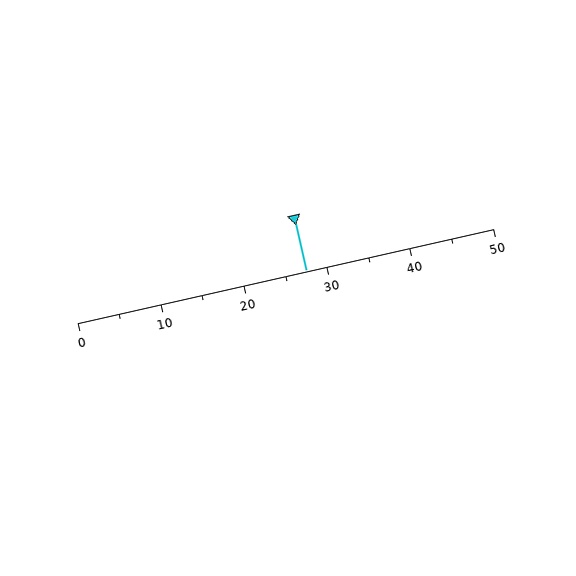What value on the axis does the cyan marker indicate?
The marker indicates approximately 27.5.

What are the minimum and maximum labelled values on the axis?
The axis runs from 0 to 50.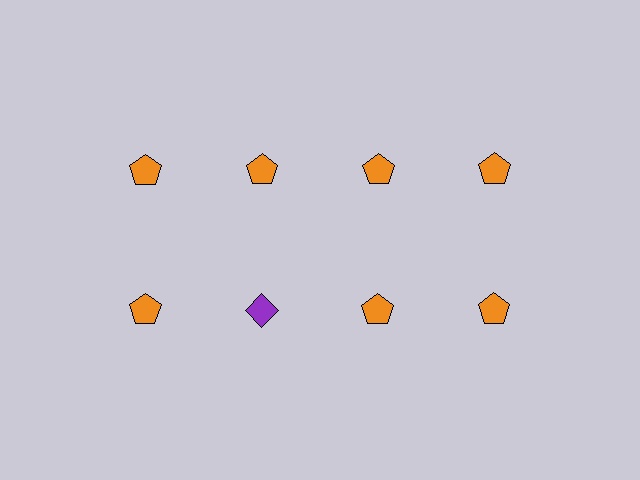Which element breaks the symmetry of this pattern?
The purple diamond in the second row, second from left column breaks the symmetry. All other shapes are orange pentagons.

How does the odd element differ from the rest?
It differs in both color (purple instead of orange) and shape (diamond instead of pentagon).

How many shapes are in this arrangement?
There are 8 shapes arranged in a grid pattern.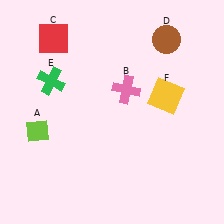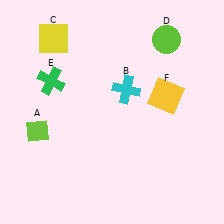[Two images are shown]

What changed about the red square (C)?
In Image 1, C is red. In Image 2, it changed to yellow.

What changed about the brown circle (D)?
In Image 1, D is brown. In Image 2, it changed to lime.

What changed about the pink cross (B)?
In Image 1, B is pink. In Image 2, it changed to cyan.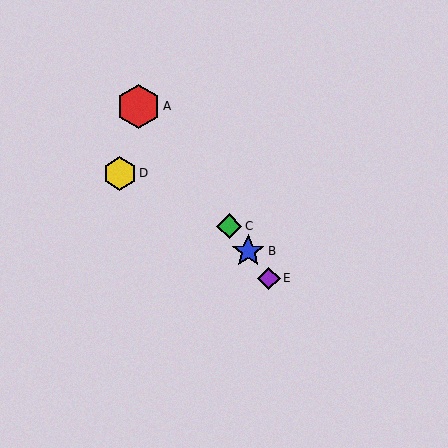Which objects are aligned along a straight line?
Objects A, B, C, E are aligned along a straight line.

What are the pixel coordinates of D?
Object D is at (120, 174).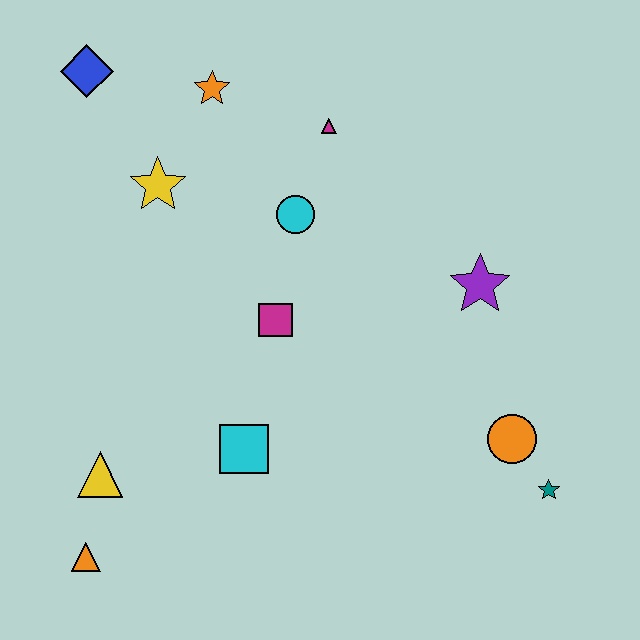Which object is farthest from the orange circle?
The blue diamond is farthest from the orange circle.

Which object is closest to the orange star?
The yellow star is closest to the orange star.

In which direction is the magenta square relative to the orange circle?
The magenta square is to the left of the orange circle.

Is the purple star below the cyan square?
No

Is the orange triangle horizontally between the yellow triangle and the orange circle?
No